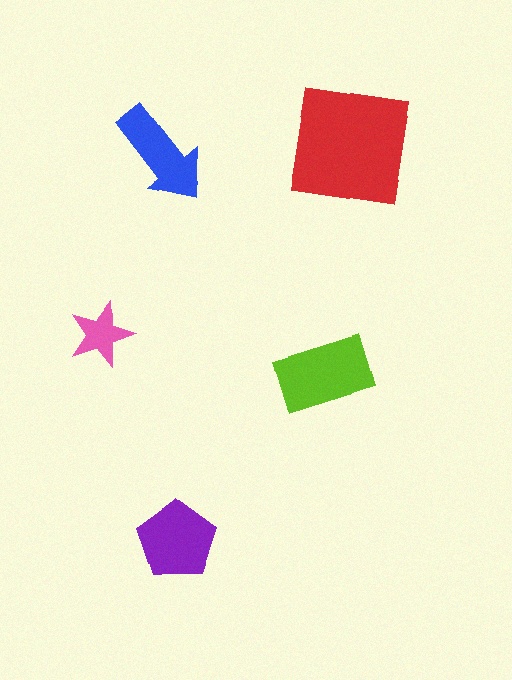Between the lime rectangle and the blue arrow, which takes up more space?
The lime rectangle.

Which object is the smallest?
The pink star.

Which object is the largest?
The red square.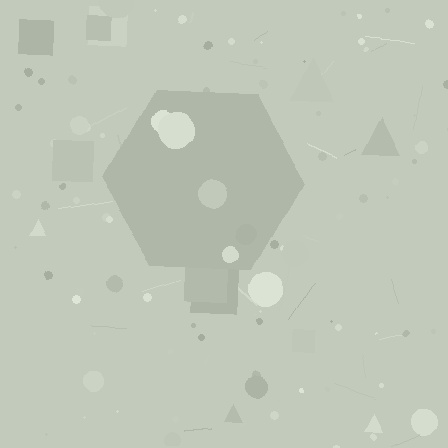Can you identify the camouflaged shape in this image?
The camouflaged shape is a hexagon.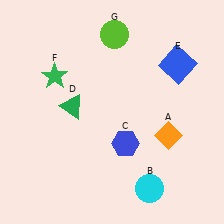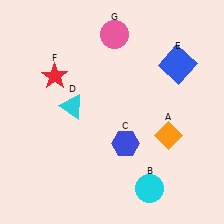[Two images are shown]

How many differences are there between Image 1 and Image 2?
There are 3 differences between the two images.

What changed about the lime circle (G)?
In Image 1, G is lime. In Image 2, it changed to pink.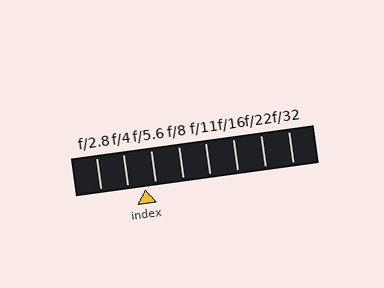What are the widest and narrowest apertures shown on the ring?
The widest aperture shown is f/2.8 and the narrowest is f/32.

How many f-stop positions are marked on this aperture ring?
There are 8 f-stop positions marked.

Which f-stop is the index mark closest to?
The index mark is closest to f/5.6.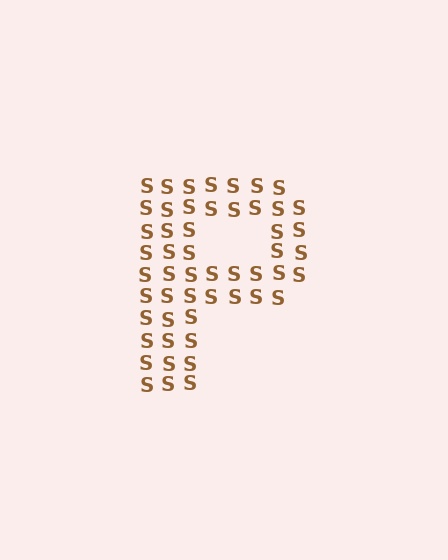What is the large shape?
The large shape is the letter P.